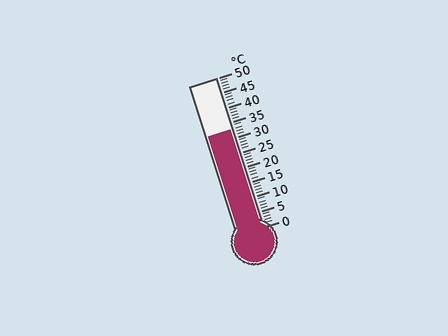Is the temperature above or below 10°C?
The temperature is above 10°C.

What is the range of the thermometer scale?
The thermometer scale ranges from 0°C to 50°C.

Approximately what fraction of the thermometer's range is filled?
The thermometer is filled to approximately 65% of its range.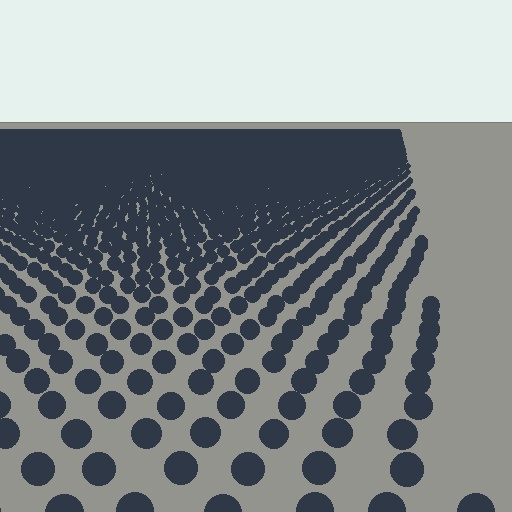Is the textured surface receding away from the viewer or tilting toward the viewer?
The surface is receding away from the viewer. Texture elements get smaller and denser toward the top.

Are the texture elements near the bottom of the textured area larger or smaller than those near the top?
Larger. Near the bottom, elements are closer to the viewer and appear at a bigger on-screen size.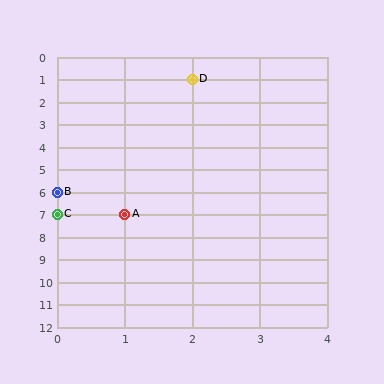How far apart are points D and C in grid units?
Points D and C are 2 columns and 6 rows apart (about 6.3 grid units diagonally).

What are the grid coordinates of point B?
Point B is at grid coordinates (0, 6).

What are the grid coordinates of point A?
Point A is at grid coordinates (1, 7).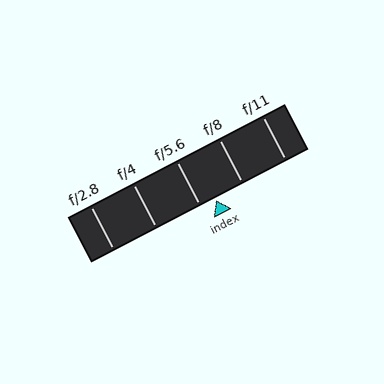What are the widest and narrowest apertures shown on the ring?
The widest aperture shown is f/2.8 and the narrowest is f/11.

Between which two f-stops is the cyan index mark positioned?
The index mark is between f/5.6 and f/8.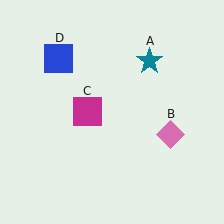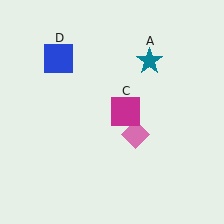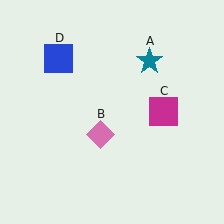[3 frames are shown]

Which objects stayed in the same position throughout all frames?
Teal star (object A) and blue square (object D) remained stationary.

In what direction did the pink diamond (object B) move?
The pink diamond (object B) moved left.